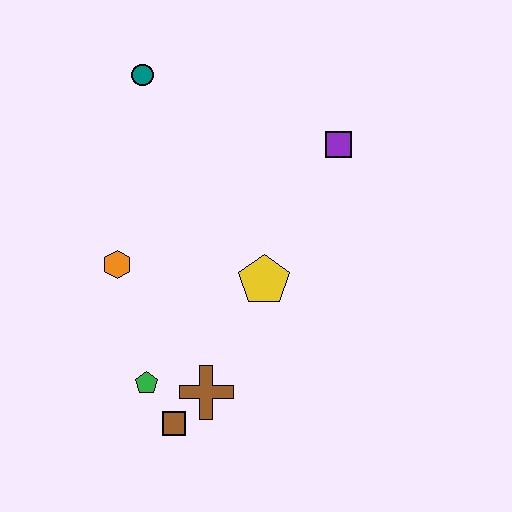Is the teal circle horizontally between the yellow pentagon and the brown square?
No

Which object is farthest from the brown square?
The teal circle is farthest from the brown square.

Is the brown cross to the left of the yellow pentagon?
Yes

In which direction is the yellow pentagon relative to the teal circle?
The yellow pentagon is below the teal circle.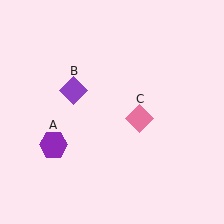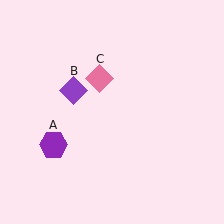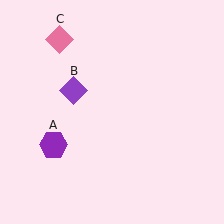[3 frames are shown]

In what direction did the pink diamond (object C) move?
The pink diamond (object C) moved up and to the left.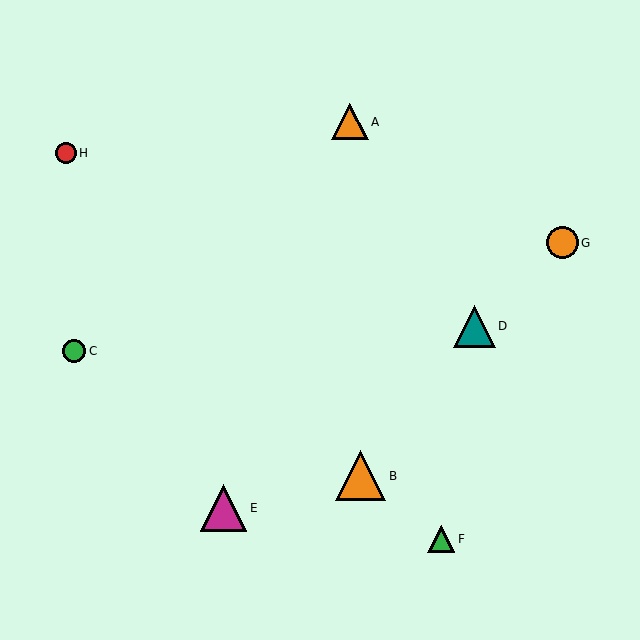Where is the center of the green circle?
The center of the green circle is at (74, 351).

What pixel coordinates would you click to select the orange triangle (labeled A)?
Click at (350, 122) to select the orange triangle A.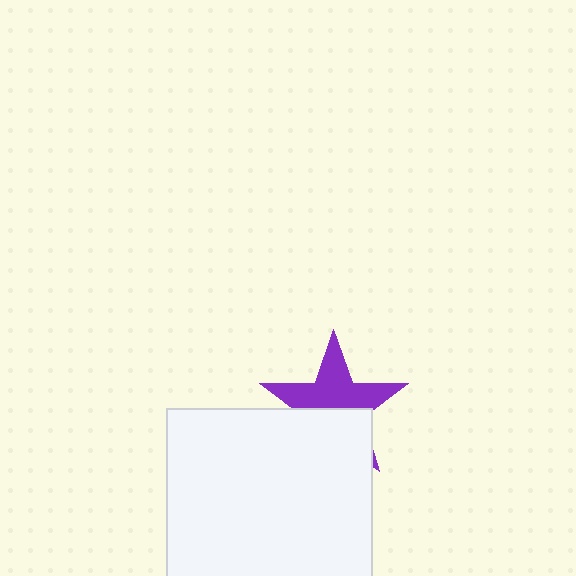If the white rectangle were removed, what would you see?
You would see the complete purple star.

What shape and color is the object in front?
The object in front is a white rectangle.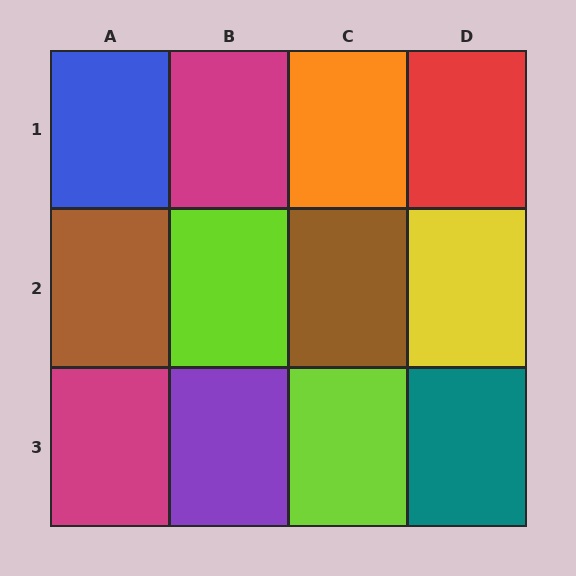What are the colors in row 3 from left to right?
Magenta, purple, lime, teal.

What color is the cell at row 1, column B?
Magenta.